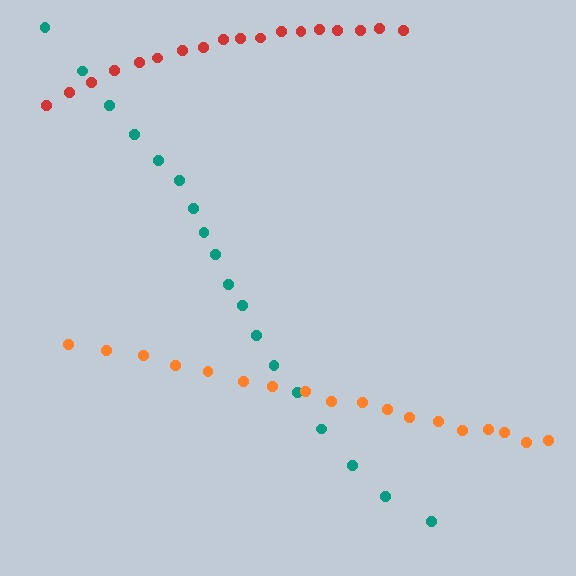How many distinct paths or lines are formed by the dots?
There are 3 distinct paths.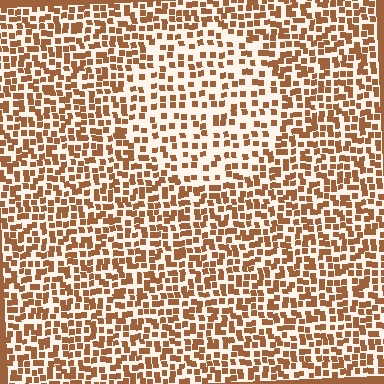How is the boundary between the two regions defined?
The boundary is defined by a change in element density (approximately 1.7x ratio). All elements are the same color, size, and shape.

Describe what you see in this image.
The image contains small brown elements arranged at two different densities. A circle-shaped region is visible where the elements are less densely packed than the surrounding area.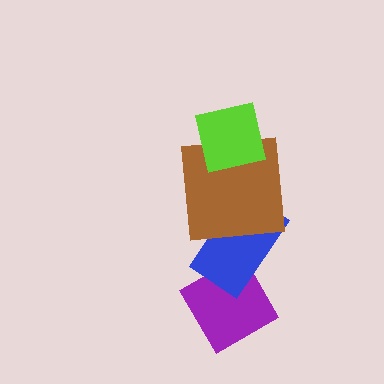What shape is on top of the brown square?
The lime square is on top of the brown square.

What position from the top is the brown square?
The brown square is 2nd from the top.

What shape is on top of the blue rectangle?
The brown square is on top of the blue rectangle.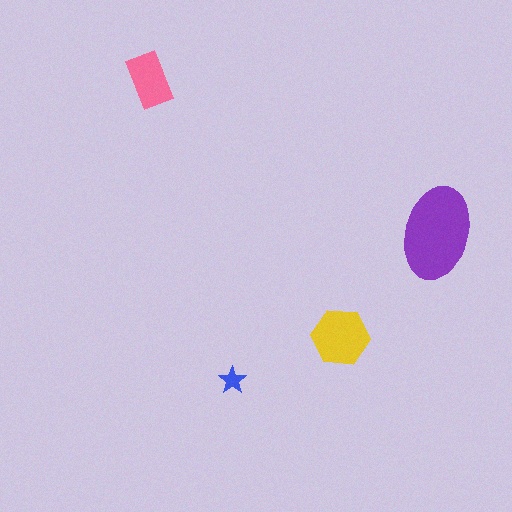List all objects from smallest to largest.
The blue star, the pink rectangle, the yellow hexagon, the purple ellipse.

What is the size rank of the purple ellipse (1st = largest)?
1st.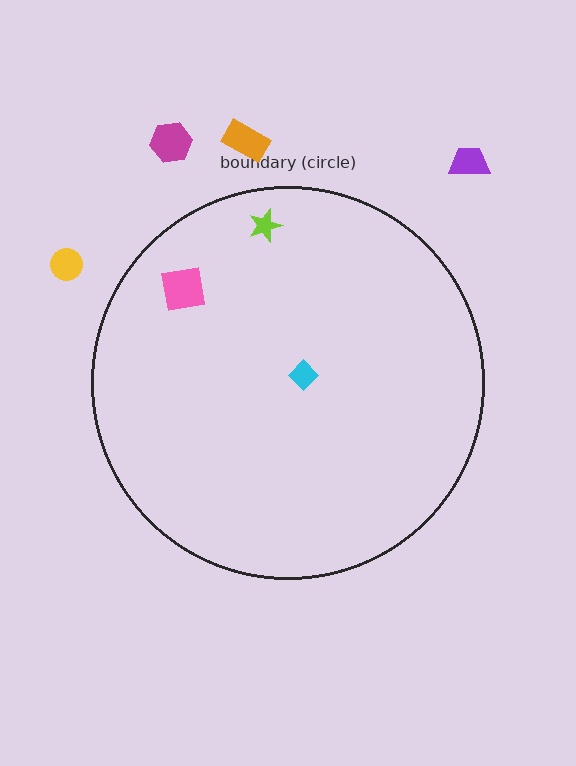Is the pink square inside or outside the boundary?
Inside.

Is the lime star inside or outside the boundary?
Inside.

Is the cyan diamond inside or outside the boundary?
Inside.